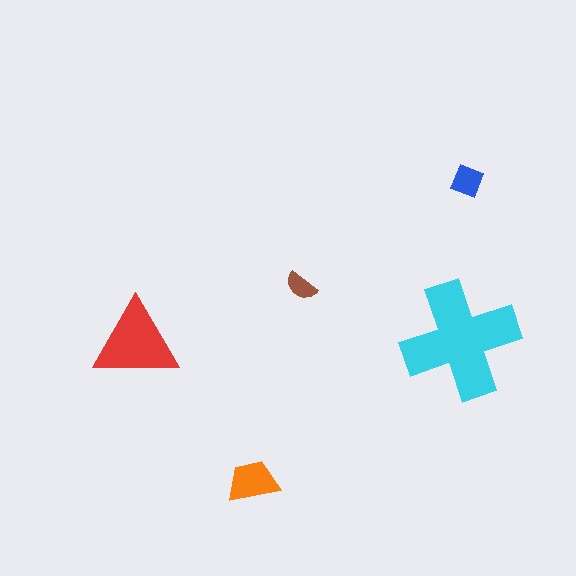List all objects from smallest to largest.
The brown semicircle, the blue diamond, the orange trapezoid, the red triangle, the cyan cross.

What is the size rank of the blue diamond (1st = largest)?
4th.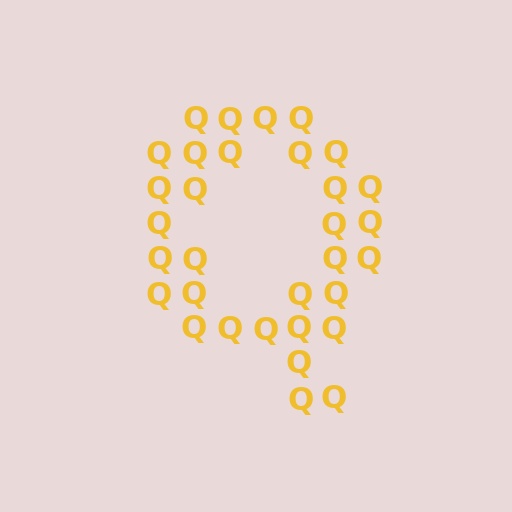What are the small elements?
The small elements are letter Q's.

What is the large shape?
The large shape is the letter Q.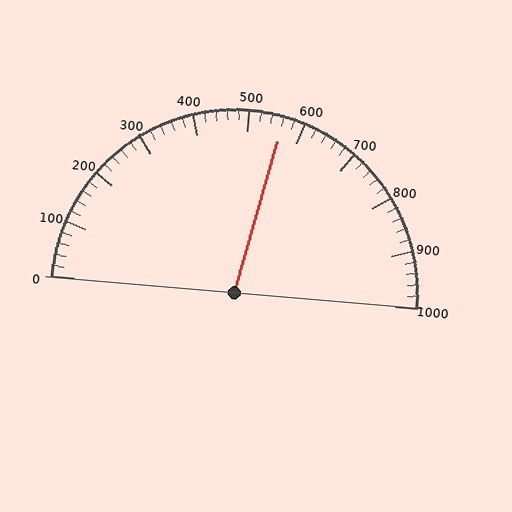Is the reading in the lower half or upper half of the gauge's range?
The reading is in the upper half of the range (0 to 1000).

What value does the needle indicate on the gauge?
The needle indicates approximately 560.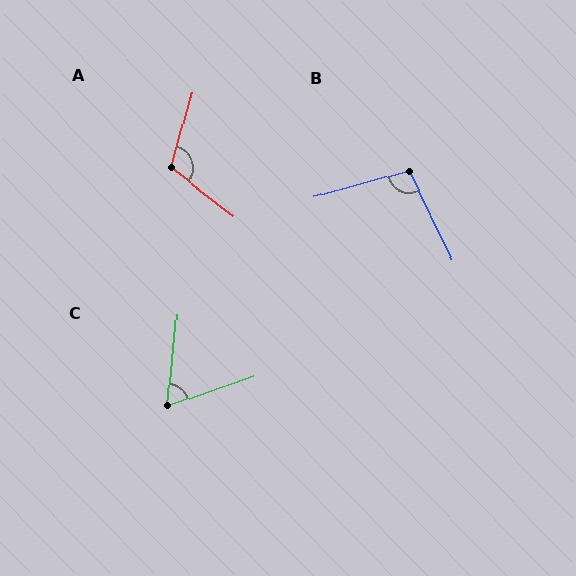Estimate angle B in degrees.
Approximately 100 degrees.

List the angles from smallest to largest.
C (65°), B (100°), A (112°).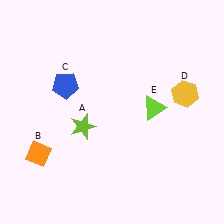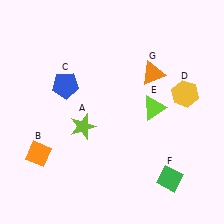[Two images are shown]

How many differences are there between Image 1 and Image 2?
There are 2 differences between the two images.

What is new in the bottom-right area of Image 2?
A green diamond (F) was added in the bottom-right area of Image 2.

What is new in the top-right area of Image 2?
An orange triangle (G) was added in the top-right area of Image 2.